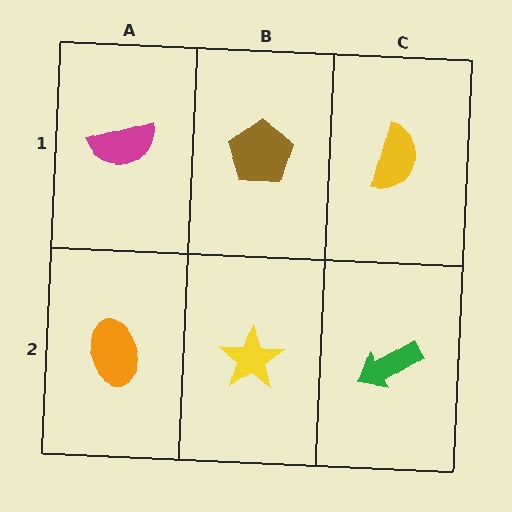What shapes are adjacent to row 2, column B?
A brown pentagon (row 1, column B), an orange ellipse (row 2, column A), a green arrow (row 2, column C).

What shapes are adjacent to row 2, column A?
A magenta semicircle (row 1, column A), a yellow star (row 2, column B).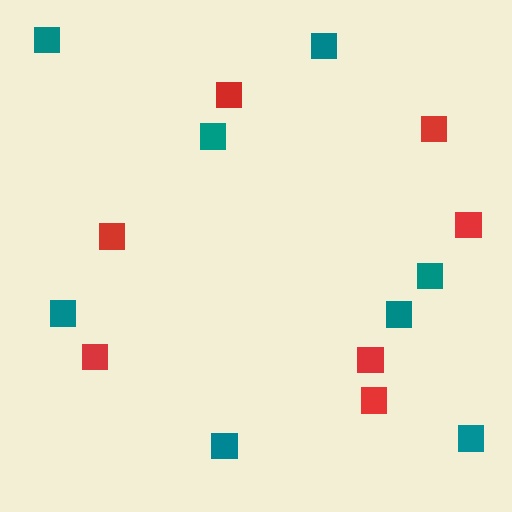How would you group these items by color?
There are 2 groups: one group of teal squares (8) and one group of red squares (7).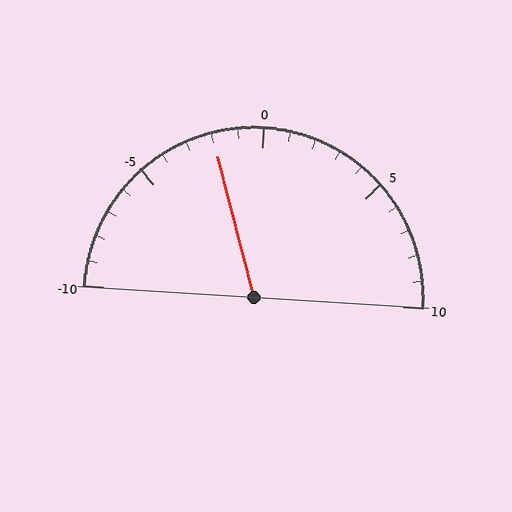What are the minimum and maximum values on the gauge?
The gauge ranges from -10 to 10.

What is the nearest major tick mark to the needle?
The nearest major tick mark is 0.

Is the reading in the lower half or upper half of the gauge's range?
The reading is in the lower half of the range (-10 to 10).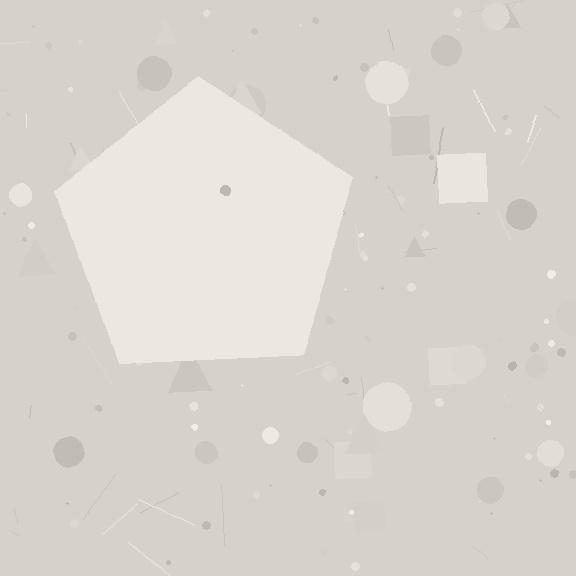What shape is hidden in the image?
A pentagon is hidden in the image.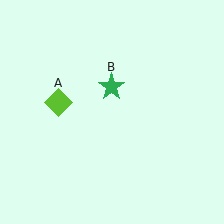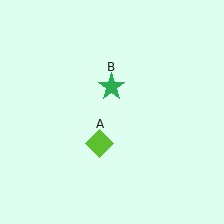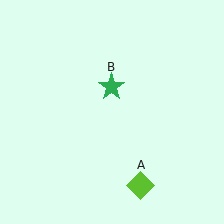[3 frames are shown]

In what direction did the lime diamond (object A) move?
The lime diamond (object A) moved down and to the right.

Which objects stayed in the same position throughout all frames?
Green star (object B) remained stationary.